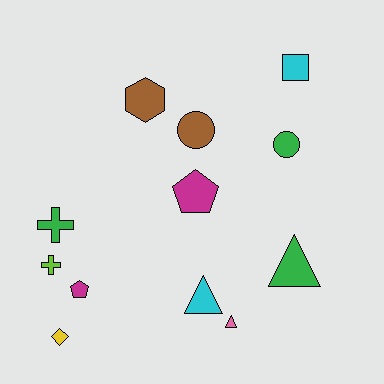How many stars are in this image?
There are no stars.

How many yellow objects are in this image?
There is 1 yellow object.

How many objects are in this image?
There are 12 objects.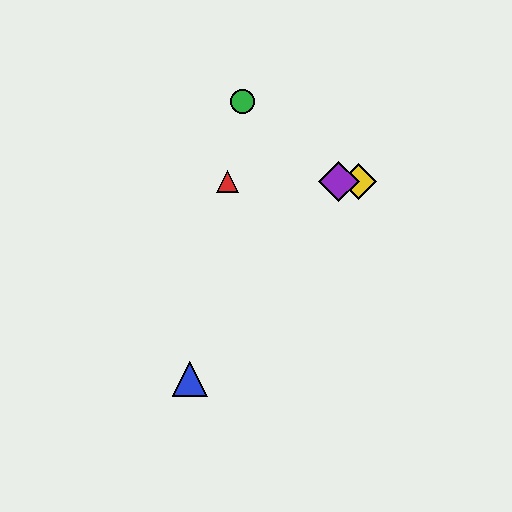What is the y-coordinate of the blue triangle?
The blue triangle is at y≈379.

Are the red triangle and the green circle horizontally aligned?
No, the red triangle is at y≈182 and the green circle is at y≈102.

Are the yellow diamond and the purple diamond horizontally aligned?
Yes, both are at y≈182.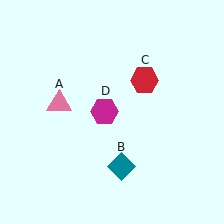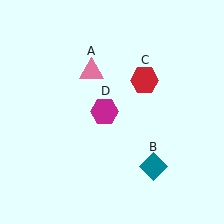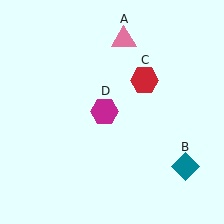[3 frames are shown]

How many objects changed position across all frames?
2 objects changed position: pink triangle (object A), teal diamond (object B).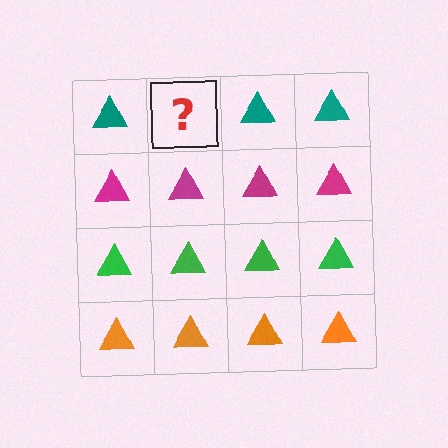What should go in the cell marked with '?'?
The missing cell should contain a teal triangle.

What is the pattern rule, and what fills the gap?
The rule is that each row has a consistent color. The gap should be filled with a teal triangle.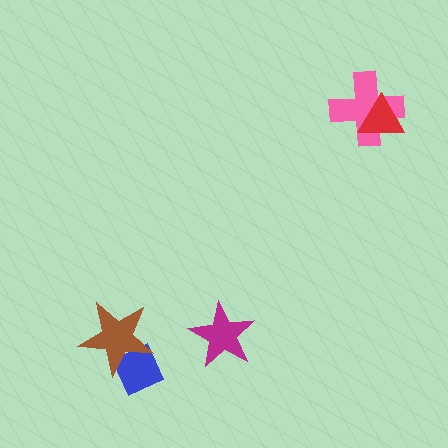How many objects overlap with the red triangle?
1 object overlaps with the red triangle.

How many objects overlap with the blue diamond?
1 object overlaps with the blue diamond.